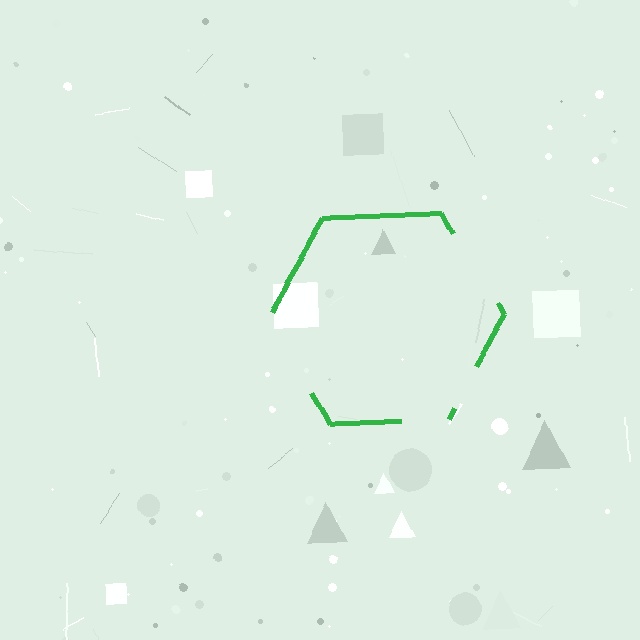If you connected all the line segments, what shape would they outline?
They would outline a hexagon.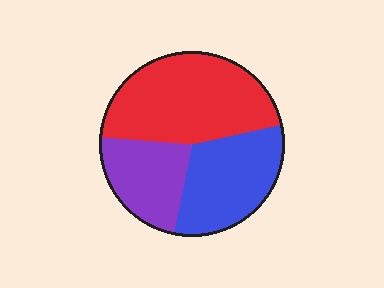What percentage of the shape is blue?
Blue takes up about one third (1/3) of the shape.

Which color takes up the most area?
Red, at roughly 45%.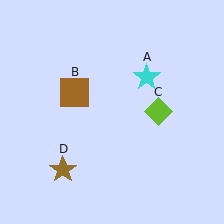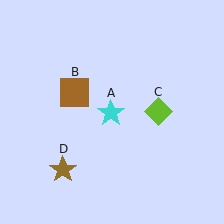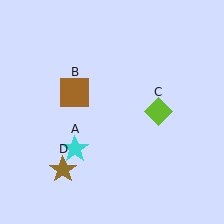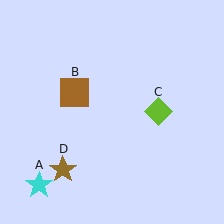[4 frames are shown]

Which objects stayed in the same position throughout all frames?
Brown square (object B) and lime diamond (object C) and brown star (object D) remained stationary.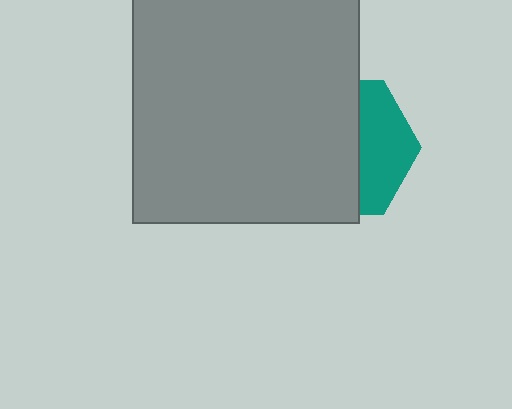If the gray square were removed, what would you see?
You would see the complete teal hexagon.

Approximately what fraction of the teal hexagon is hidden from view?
Roughly 63% of the teal hexagon is hidden behind the gray square.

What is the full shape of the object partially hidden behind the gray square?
The partially hidden object is a teal hexagon.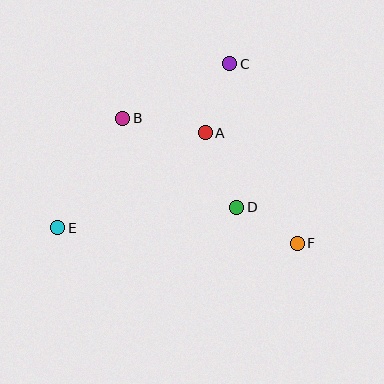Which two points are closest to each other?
Points D and F are closest to each other.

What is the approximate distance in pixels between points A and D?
The distance between A and D is approximately 81 pixels.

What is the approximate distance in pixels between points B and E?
The distance between B and E is approximately 127 pixels.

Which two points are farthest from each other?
Points E and F are farthest from each other.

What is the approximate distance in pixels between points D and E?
The distance between D and E is approximately 180 pixels.